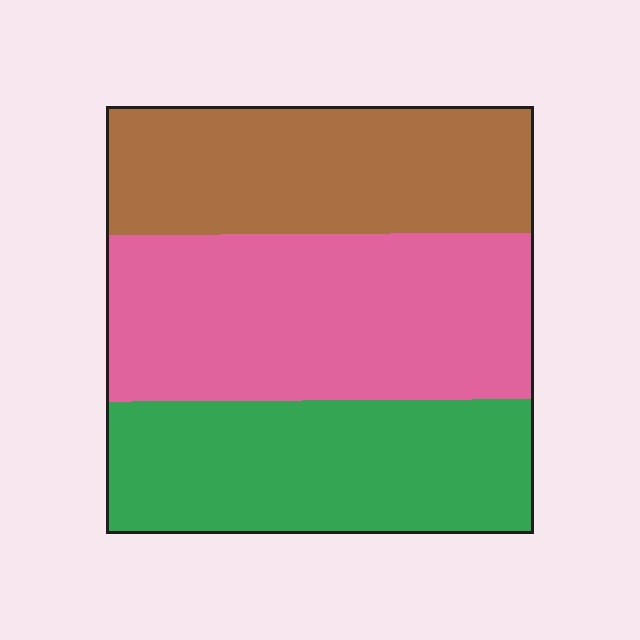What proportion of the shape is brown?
Brown covers roughly 30% of the shape.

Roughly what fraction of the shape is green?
Green takes up between a quarter and a half of the shape.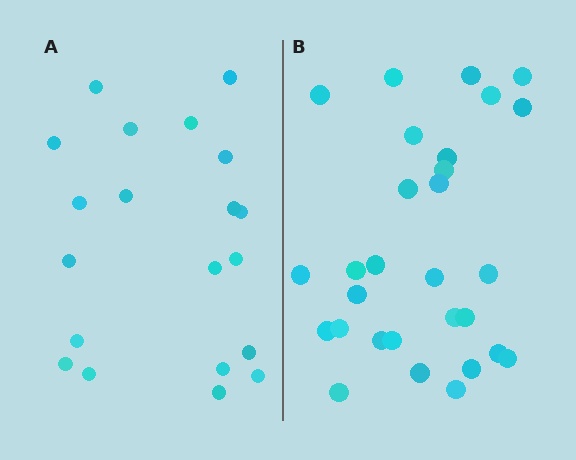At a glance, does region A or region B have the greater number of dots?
Region B (the right region) has more dots.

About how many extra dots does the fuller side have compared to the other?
Region B has roughly 8 or so more dots than region A.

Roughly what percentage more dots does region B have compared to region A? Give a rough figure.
About 45% more.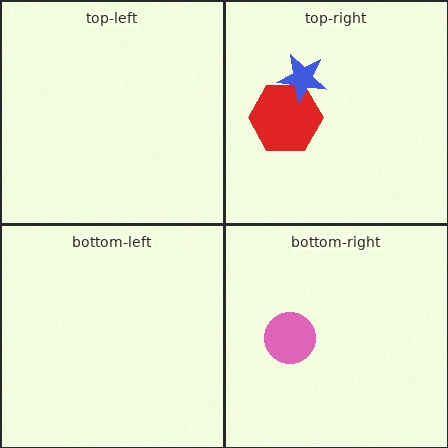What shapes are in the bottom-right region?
The pink circle.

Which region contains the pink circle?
The bottom-right region.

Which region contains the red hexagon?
The top-right region.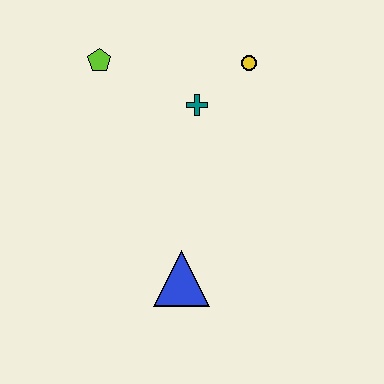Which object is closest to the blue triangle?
The teal cross is closest to the blue triangle.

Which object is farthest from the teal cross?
The blue triangle is farthest from the teal cross.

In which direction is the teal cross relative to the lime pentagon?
The teal cross is to the right of the lime pentagon.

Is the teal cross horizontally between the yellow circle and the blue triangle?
Yes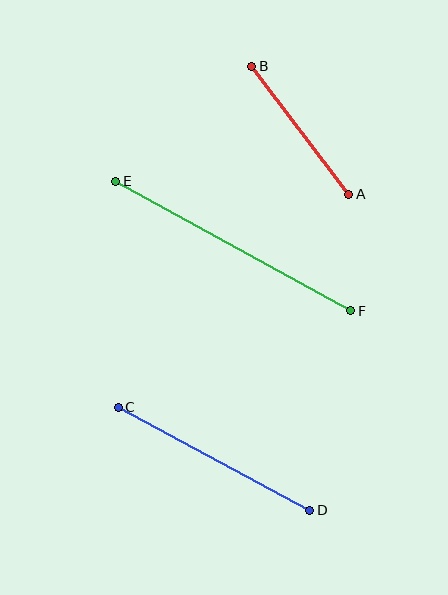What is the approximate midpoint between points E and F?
The midpoint is at approximately (233, 246) pixels.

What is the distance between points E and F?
The distance is approximately 268 pixels.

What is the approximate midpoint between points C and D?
The midpoint is at approximately (214, 459) pixels.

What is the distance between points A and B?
The distance is approximately 161 pixels.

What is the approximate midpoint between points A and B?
The midpoint is at approximately (300, 130) pixels.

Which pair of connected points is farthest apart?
Points E and F are farthest apart.